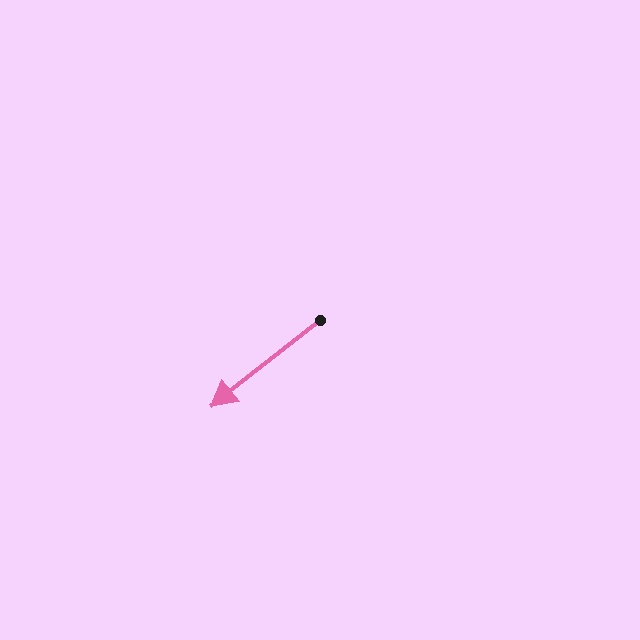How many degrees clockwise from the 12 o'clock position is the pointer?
Approximately 232 degrees.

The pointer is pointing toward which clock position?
Roughly 8 o'clock.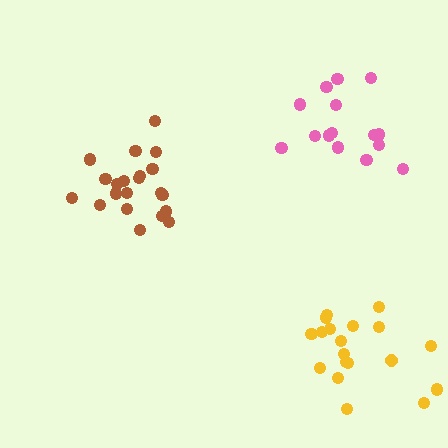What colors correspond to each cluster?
The clusters are colored: brown, yellow, pink.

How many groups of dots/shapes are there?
There are 3 groups.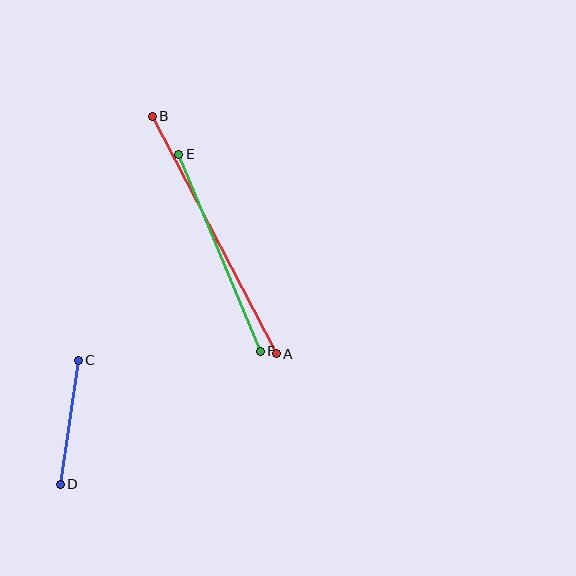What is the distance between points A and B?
The distance is approximately 268 pixels.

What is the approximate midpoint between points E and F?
The midpoint is at approximately (219, 253) pixels.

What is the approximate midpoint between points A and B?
The midpoint is at approximately (214, 235) pixels.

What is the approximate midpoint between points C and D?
The midpoint is at approximately (69, 422) pixels.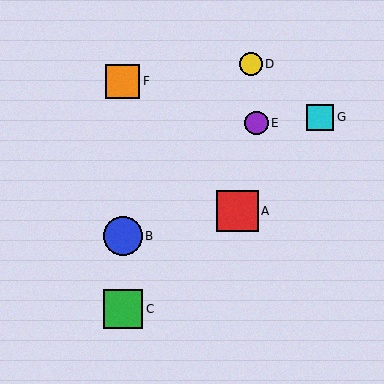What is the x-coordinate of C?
Object C is at x≈123.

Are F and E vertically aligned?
No, F is at x≈123 and E is at x≈257.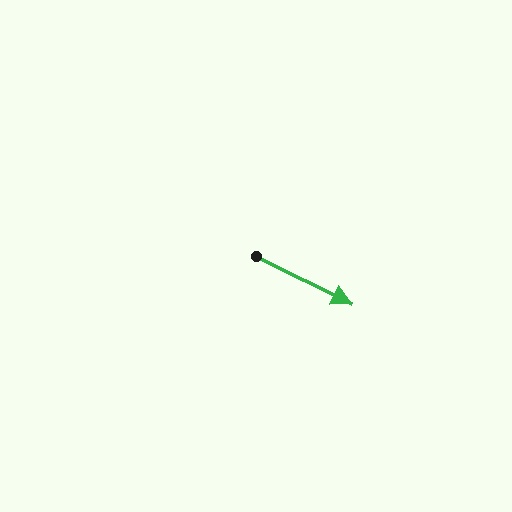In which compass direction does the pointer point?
Southeast.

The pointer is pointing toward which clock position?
Roughly 4 o'clock.